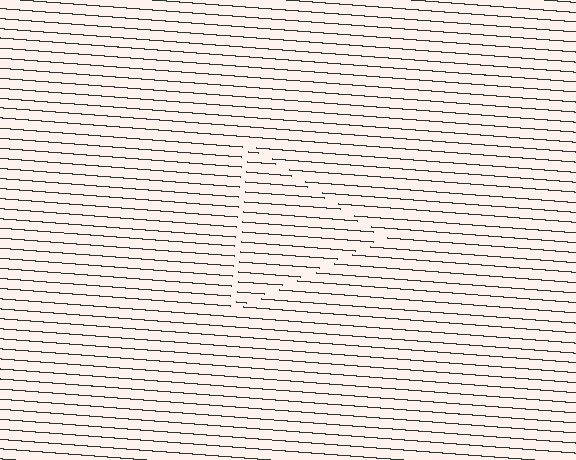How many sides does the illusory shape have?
3 sides — the line-ends trace a triangle.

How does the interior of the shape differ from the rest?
The interior of the shape contains the same grating, shifted by half a period — the contour is defined by the phase discontinuity where line-ends from the inner and outer gratings abut.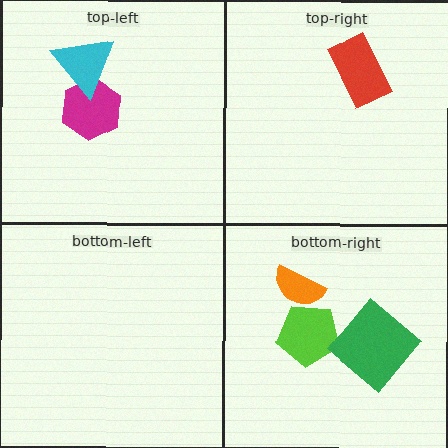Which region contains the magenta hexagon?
The top-left region.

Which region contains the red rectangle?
The top-right region.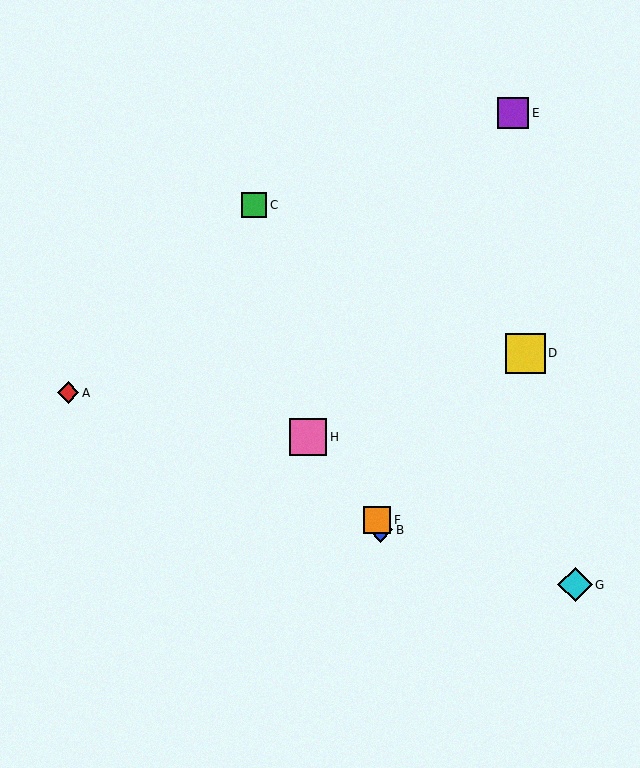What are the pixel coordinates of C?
Object C is at (254, 205).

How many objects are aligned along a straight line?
3 objects (B, C, F) are aligned along a straight line.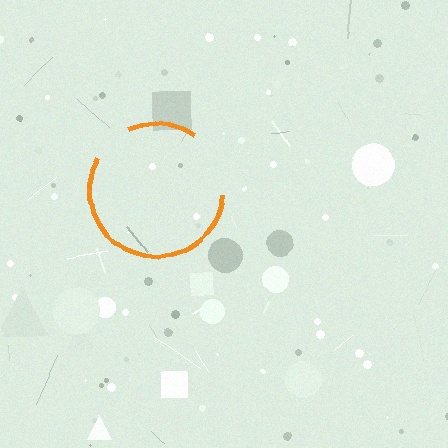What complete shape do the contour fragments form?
The contour fragments form a circle.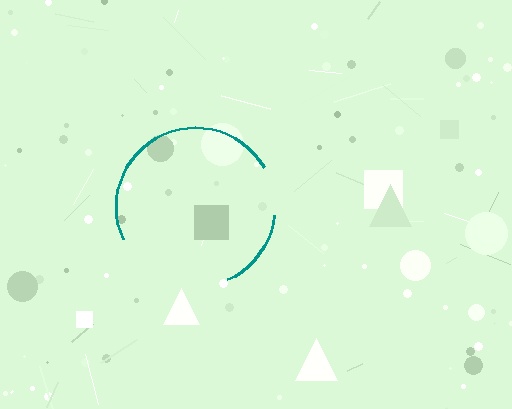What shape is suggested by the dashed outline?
The dashed outline suggests a circle.